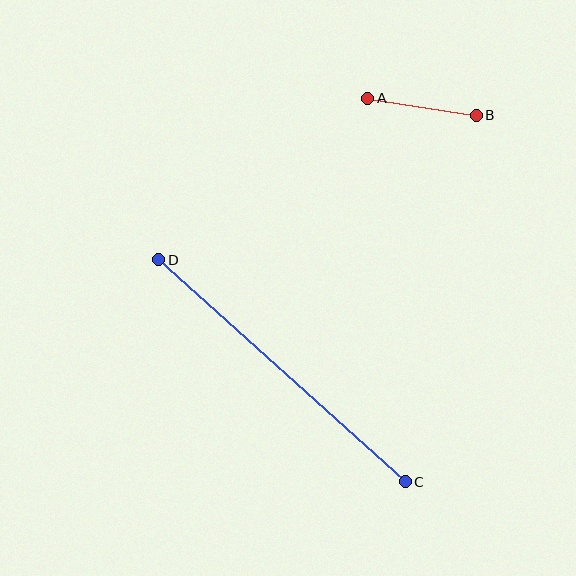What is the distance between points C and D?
The distance is approximately 332 pixels.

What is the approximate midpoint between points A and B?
The midpoint is at approximately (422, 107) pixels.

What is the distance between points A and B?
The distance is approximately 110 pixels.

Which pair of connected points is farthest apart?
Points C and D are farthest apart.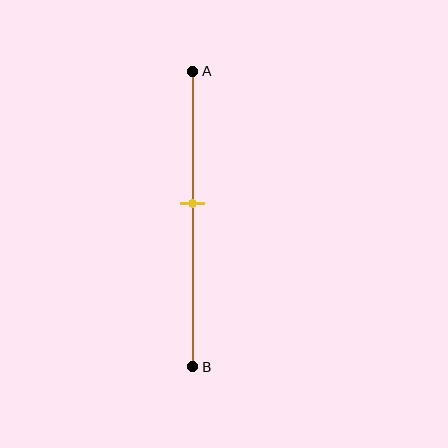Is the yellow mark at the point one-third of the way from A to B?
No, the mark is at about 45% from A, not at the 33% one-third point.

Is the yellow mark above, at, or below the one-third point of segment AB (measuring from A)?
The yellow mark is below the one-third point of segment AB.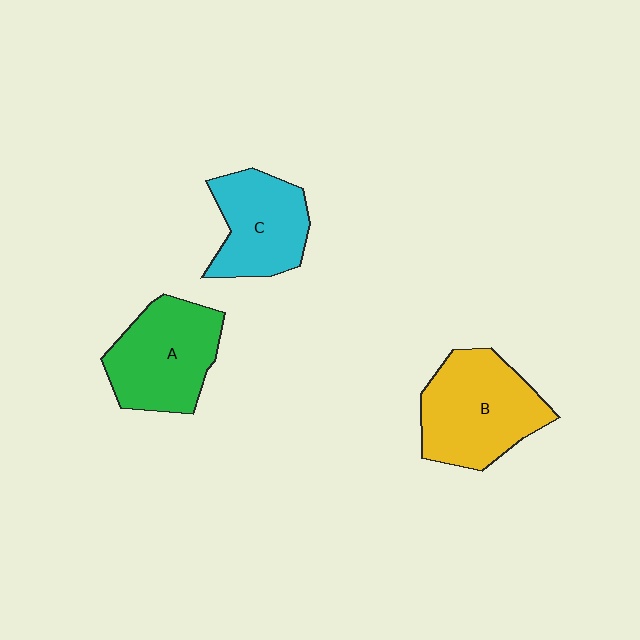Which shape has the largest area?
Shape B (yellow).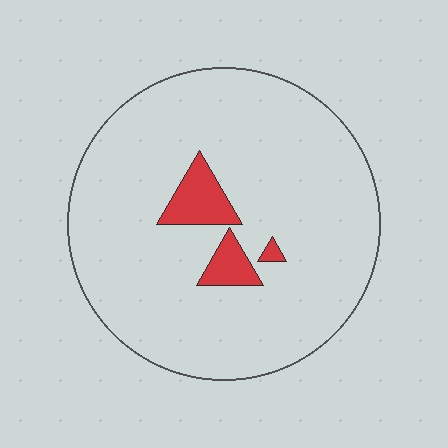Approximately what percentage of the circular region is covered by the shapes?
Approximately 5%.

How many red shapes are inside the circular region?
3.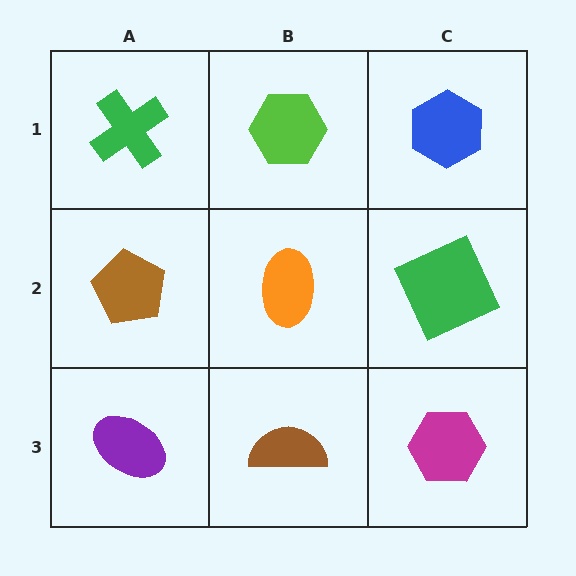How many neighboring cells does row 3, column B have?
3.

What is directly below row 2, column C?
A magenta hexagon.